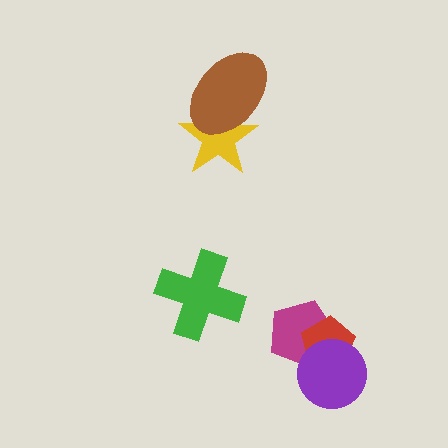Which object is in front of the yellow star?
The brown ellipse is in front of the yellow star.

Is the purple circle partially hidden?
No, no other shape covers it.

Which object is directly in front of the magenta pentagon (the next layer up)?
The red pentagon is directly in front of the magenta pentagon.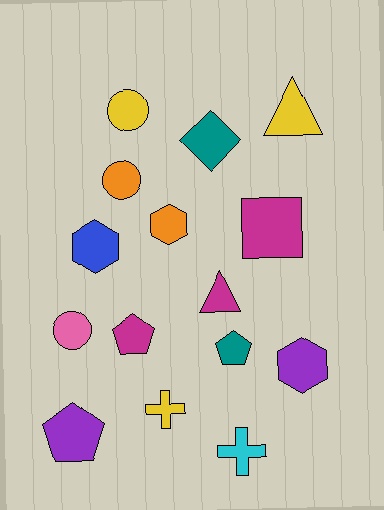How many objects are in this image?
There are 15 objects.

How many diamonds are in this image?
There is 1 diamond.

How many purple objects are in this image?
There are 2 purple objects.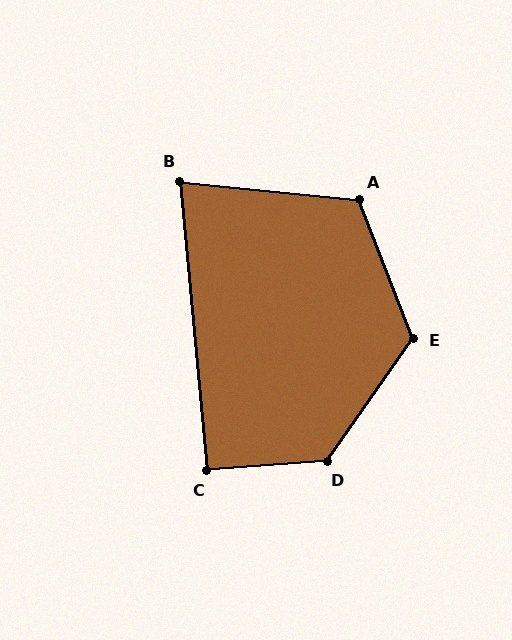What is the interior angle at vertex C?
Approximately 91 degrees (approximately right).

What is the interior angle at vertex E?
Approximately 124 degrees (obtuse).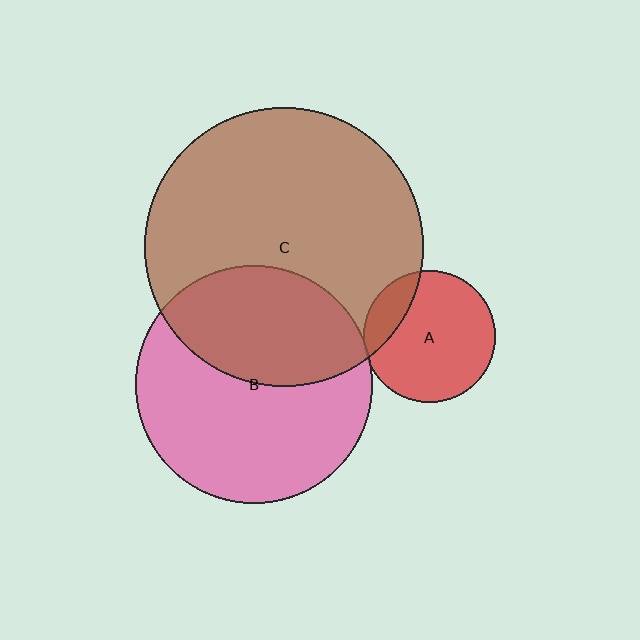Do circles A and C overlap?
Yes.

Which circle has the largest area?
Circle C (brown).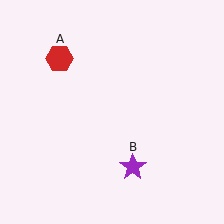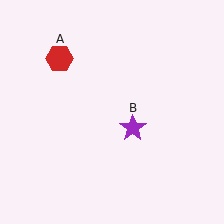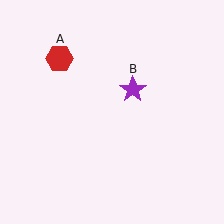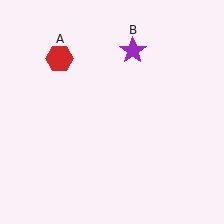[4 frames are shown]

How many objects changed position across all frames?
1 object changed position: purple star (object B).